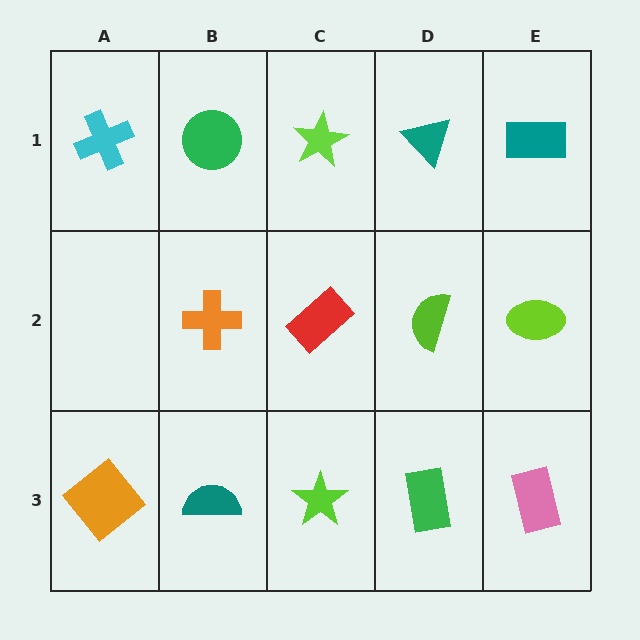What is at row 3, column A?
An orange diamond.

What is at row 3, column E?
A pink rectangle.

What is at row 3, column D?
A green rectangle.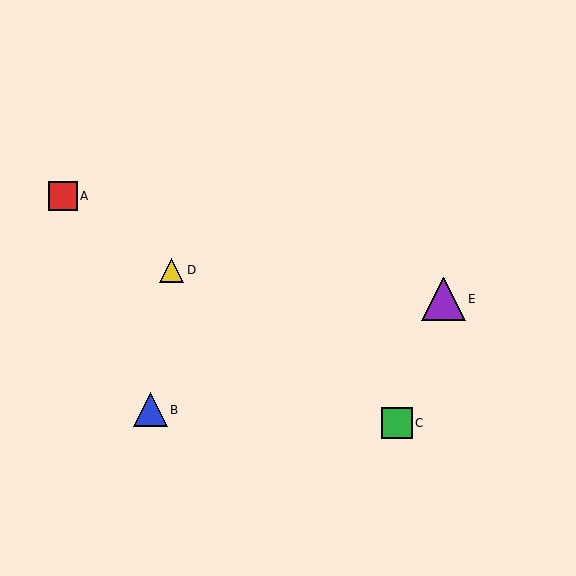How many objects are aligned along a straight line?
3 objects (A, C, D) are aligned along a straight line.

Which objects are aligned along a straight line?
Objects A, C, D are aligned along a straight line.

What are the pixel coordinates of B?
Object B is at (151, 410).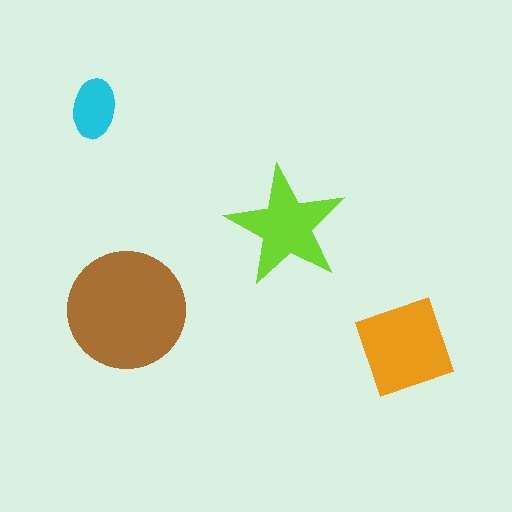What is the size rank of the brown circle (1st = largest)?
1st.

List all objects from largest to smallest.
The brown circle, the orange diamond, the lime star, the cyan ellipse.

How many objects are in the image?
There are 4 objects in the image.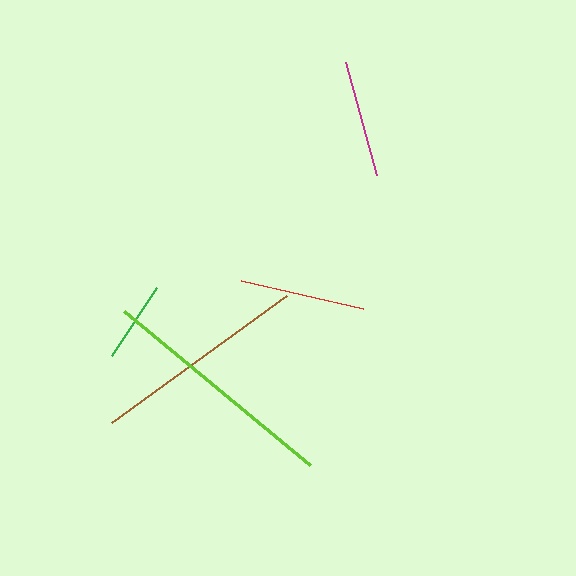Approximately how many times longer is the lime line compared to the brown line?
The lime line is approximately 1.1 times the length of the brown line.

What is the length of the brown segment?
The brown segment is approximately 217 pixels long.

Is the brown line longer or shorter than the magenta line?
The brown line is longer than the magenta line.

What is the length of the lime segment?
The lime segment is approximately 241 pixels long.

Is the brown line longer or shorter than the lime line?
The lime line is longer than the brown line.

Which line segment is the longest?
The lime line is the longest at approximately 241 pixels.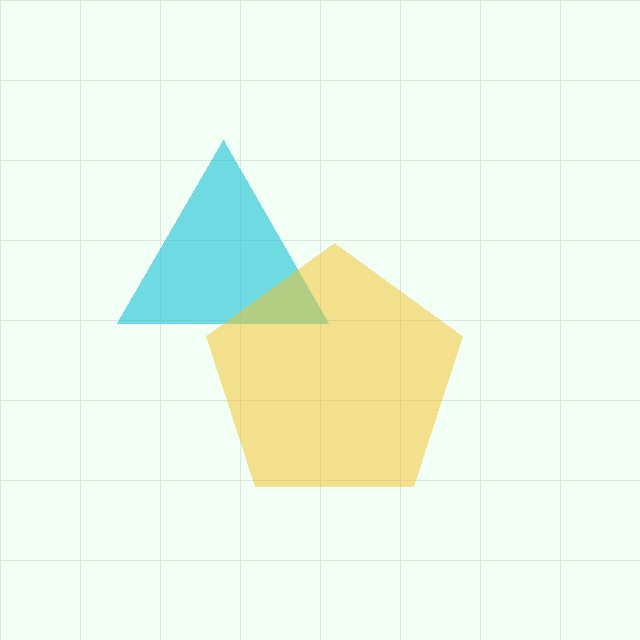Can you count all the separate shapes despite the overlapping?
Yes, there are 2 separate shapes.